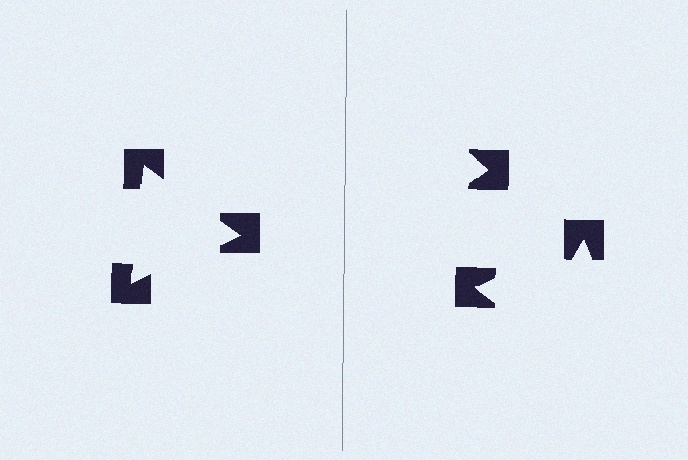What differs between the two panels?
The notched squares are positioned identically on both sides; only the wedge orientations differ. On the left they align to a triangle; on the right they are misaligned.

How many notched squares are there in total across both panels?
6 — 3 on each side.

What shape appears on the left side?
An illusory triangle.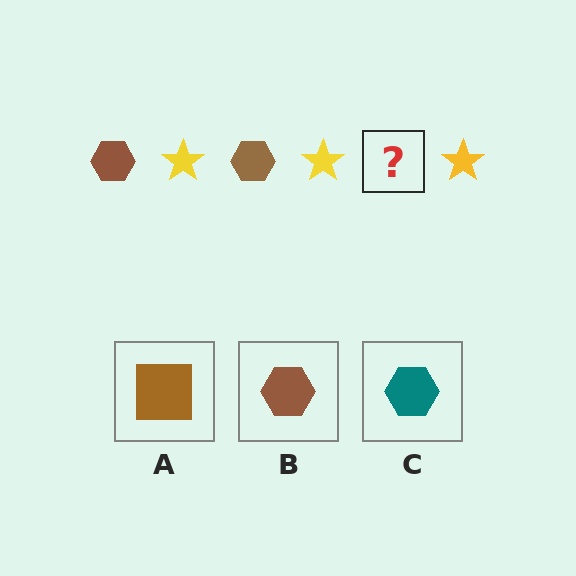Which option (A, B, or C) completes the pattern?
B.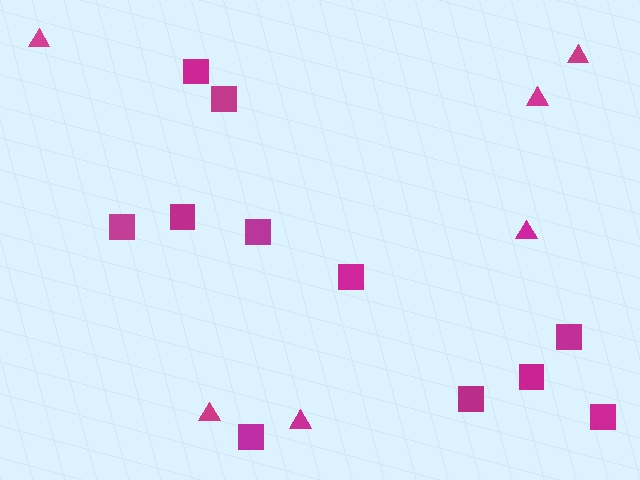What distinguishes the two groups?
There are 2 groups: one group of squares (11) and one group of triangles (6).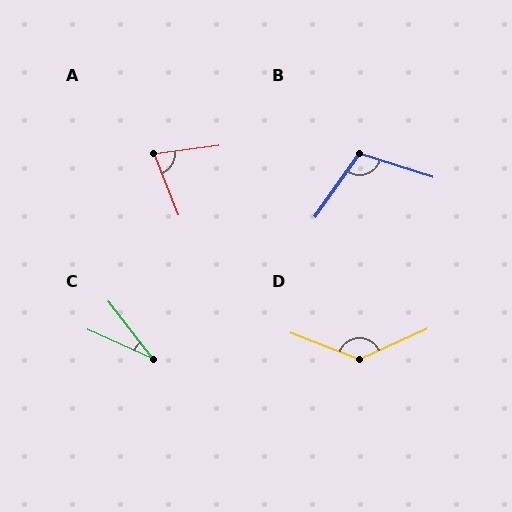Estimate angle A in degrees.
Approximately 75 degrees.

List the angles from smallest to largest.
C (28°), A (75°), B (108°), D (135°).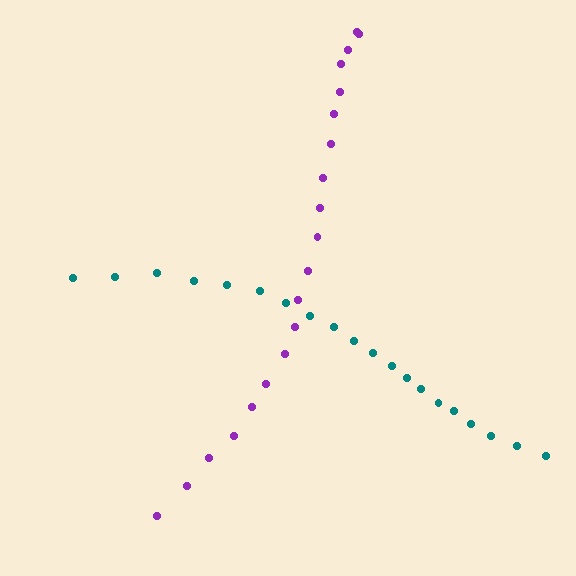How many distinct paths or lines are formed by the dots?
There are 2 distinct paths.